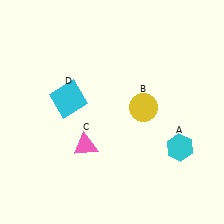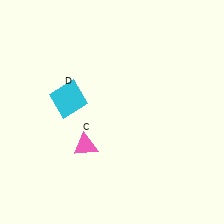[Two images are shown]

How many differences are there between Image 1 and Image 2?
There are 2 differences between the two images.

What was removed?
The cyan hexagon (A), the yellow circle (B) were removed in Image 2.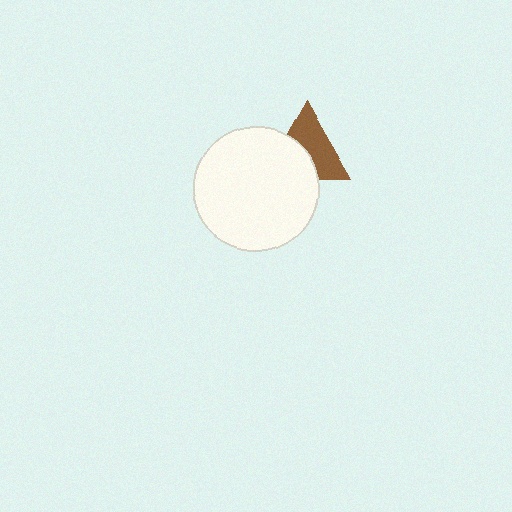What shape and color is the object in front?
The object in front is a white circle.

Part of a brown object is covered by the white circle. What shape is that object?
It is a triangle.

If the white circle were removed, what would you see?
You would see the complete brown triangle.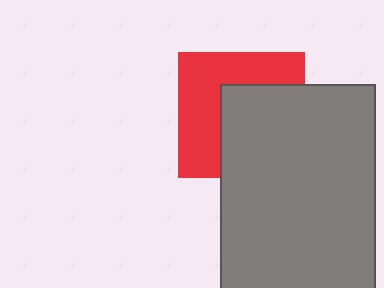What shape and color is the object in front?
The object in front is a gray rectangle.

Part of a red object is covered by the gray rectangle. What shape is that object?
It is a square.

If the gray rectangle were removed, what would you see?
You would see the complete red square.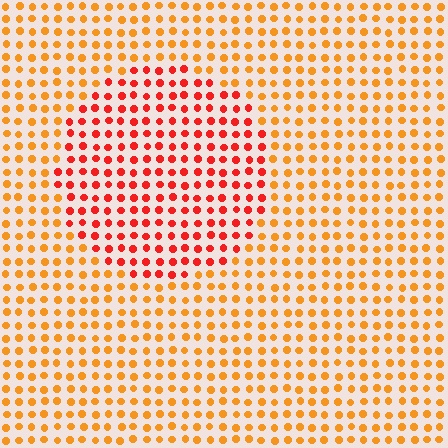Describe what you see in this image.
The image is filled with small orange elements in a uniform arrangement. A circle-shaped region is visible where the elements are tinted to a slightly different hue, forming a subtle color boundary.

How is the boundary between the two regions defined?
The boundary is defined purely by a slight shift in hue (about 34 degrees). Spacing, size, and orientation are identical on both sides.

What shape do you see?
I see a circle.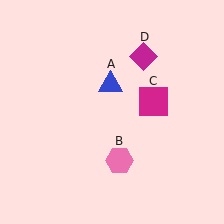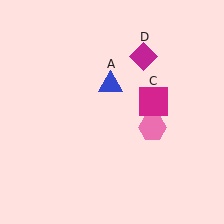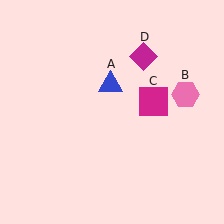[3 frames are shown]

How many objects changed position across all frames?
1 object changed position: pink hexagon (object B).